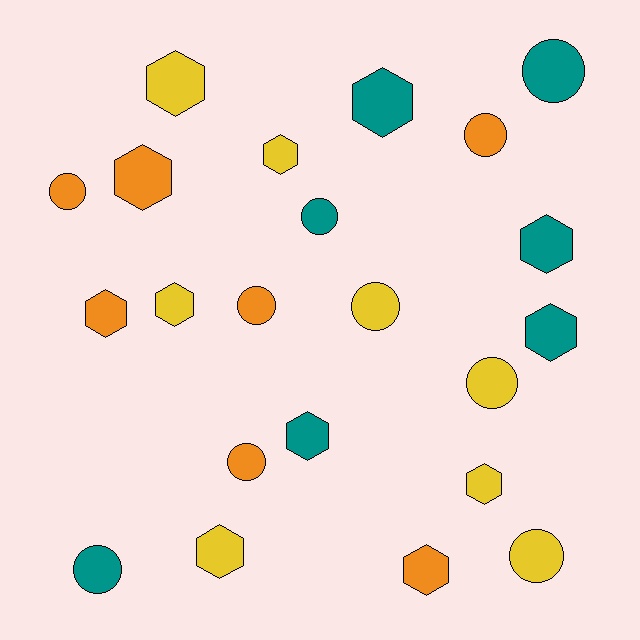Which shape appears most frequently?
Hexagon, with 12 objects.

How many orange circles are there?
There are 4 orange circles.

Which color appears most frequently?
Yellow, with 8 objects.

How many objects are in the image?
There are 22 objects.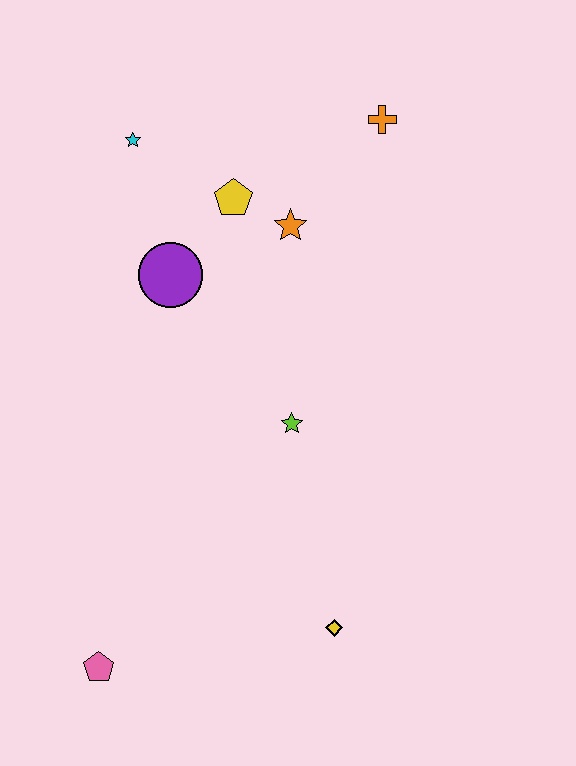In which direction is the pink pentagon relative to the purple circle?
The pink pentagon is below the purple circle.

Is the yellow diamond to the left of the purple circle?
No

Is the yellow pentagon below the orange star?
No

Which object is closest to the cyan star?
The yellow pentagon is closest to the cyan star.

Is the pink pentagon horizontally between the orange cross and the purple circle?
No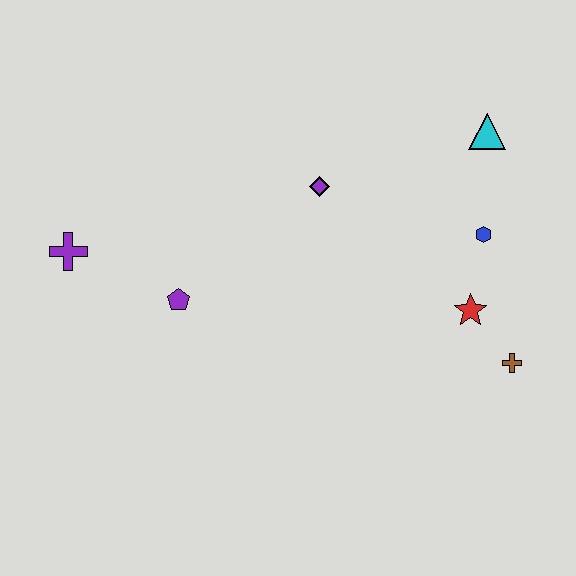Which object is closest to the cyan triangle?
The blue hexagon is closest to the cyan triangle.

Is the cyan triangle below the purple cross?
No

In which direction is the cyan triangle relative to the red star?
The cyan triangle is above the red star.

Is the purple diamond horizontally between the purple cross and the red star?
Yes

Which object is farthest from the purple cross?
The brown cross is farthest from the purple cross.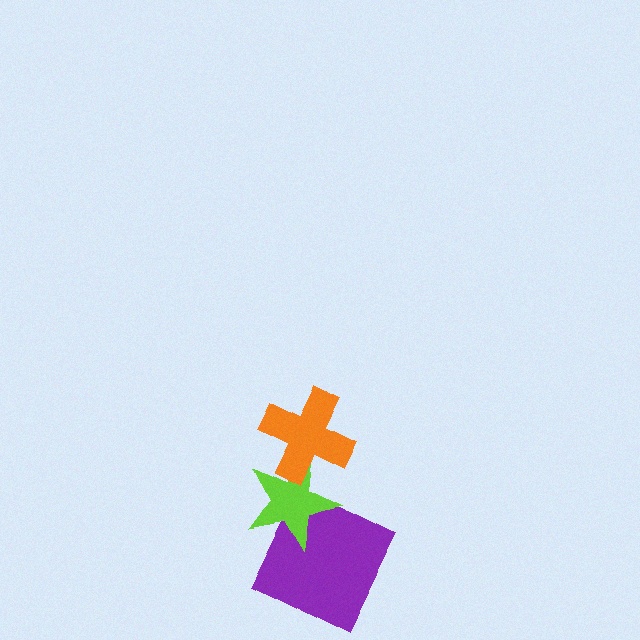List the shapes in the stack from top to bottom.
From top to bottom: the orange cross, the lime star, the purple square.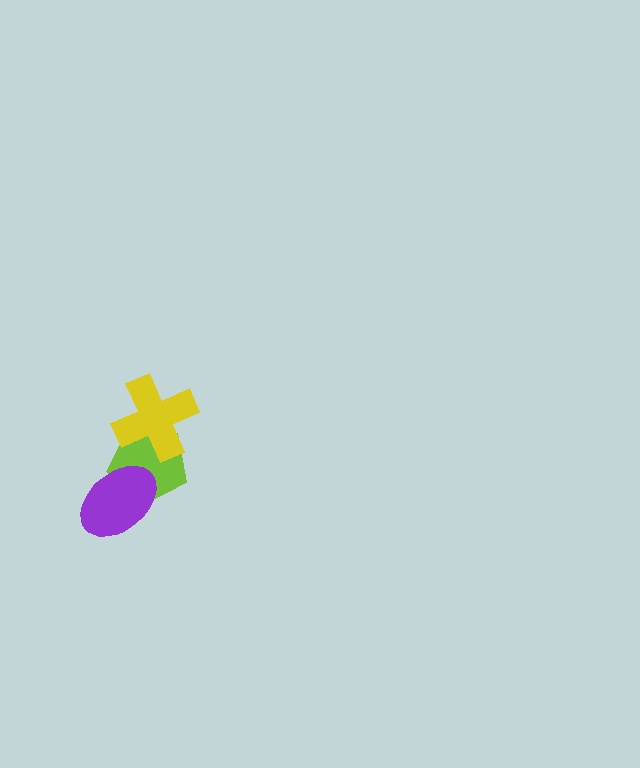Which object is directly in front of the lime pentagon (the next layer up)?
The yellow cross is directly in front of the lime pentagon.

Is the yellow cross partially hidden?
No, no other shape covers it.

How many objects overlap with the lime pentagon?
2 objects overlap with the lime pentagon.